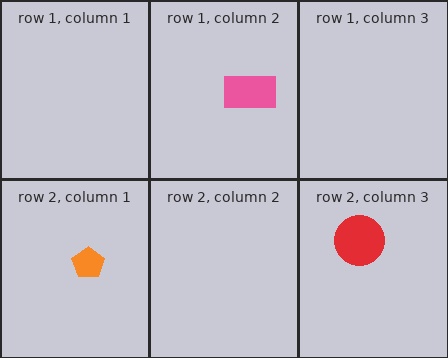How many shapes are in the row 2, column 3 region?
1.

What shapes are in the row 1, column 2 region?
The pink rectangle.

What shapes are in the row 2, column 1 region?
The orange pentagon.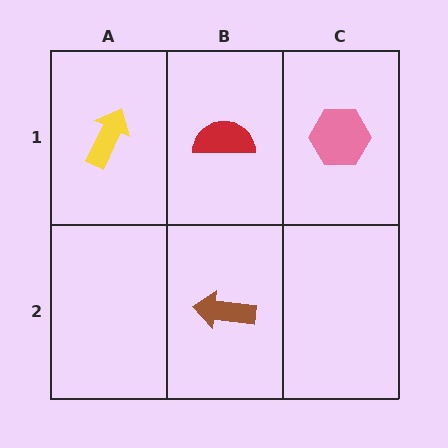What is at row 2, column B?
A brown arrow.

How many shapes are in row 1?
3 shapes.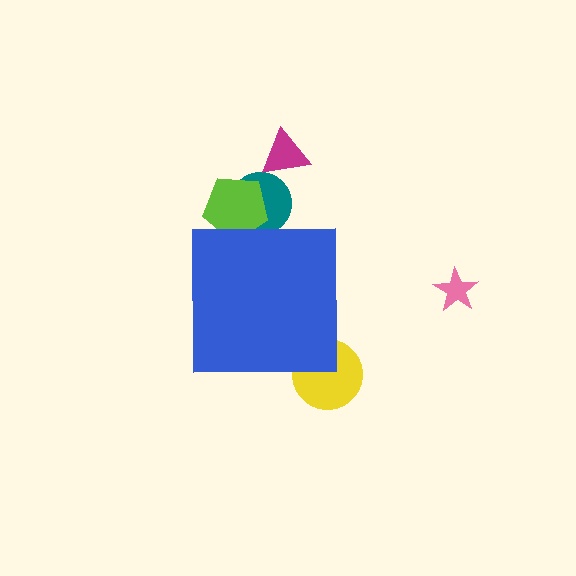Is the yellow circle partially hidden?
Yes, the yellow circle is partially hidden behind the blue square.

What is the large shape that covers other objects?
A blue square.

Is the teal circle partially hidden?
Yes, the teal circle is partially hidden behind the blue square.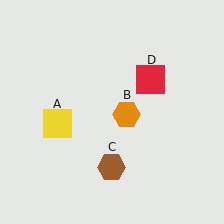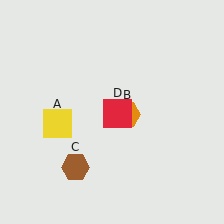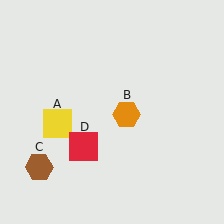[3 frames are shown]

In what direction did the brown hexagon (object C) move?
The brown hexagon (object C) moved left.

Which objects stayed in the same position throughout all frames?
Yellow square (object A) and orange hexagon (object B) remained stationary.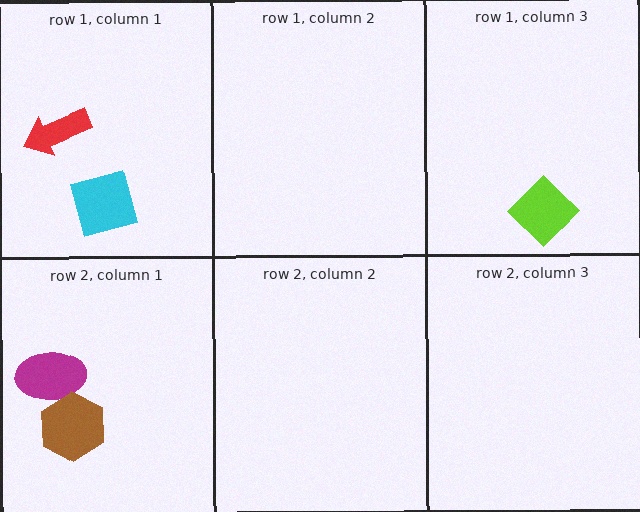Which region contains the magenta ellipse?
The row 2, column 1 region.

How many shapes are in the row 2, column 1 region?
2.